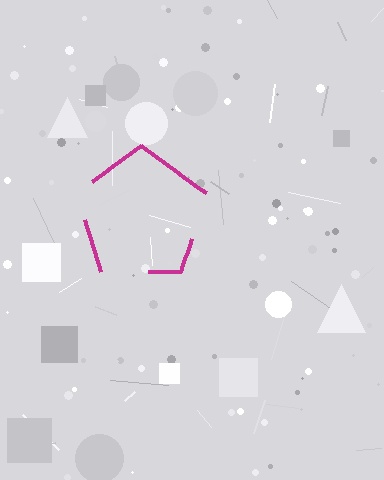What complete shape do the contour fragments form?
The contour fragments form a pentagon.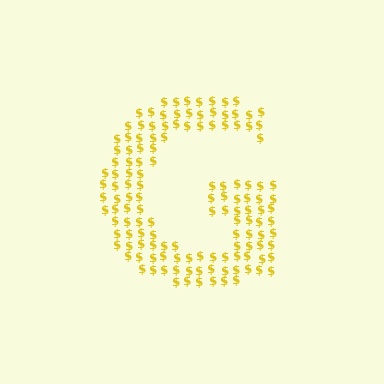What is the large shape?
The large shape is the letter G.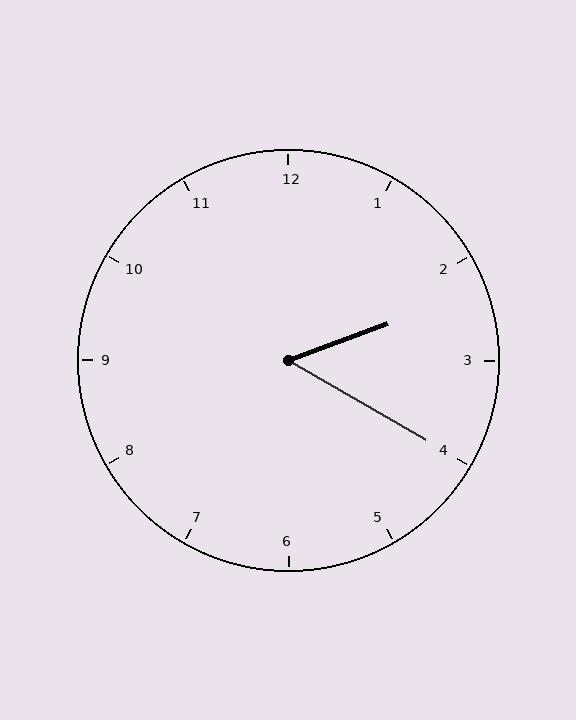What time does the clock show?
2:20.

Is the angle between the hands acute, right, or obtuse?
It is acute.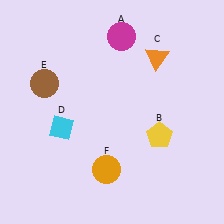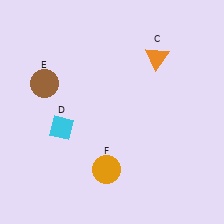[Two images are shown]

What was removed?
The yellow pentagon (B), the magenta circle (A) were removed in Image 2.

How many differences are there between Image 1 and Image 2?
There are 2 differences between the two images.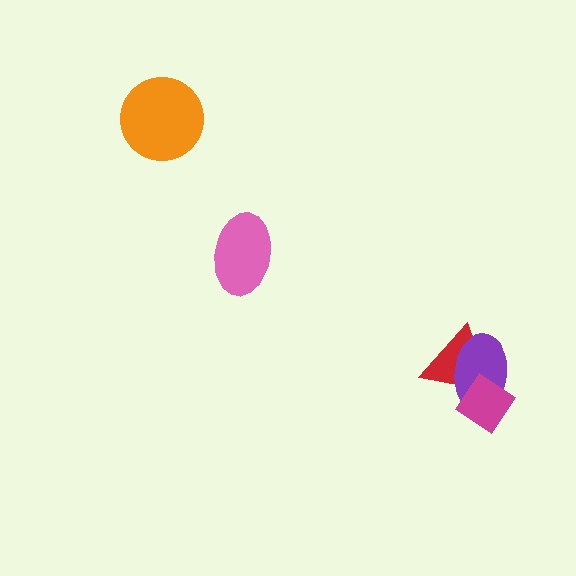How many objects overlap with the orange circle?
0 objects overlap with the orange circle.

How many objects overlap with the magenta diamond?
2 objects overlap with the magenta diamond.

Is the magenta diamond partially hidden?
No, no other shape covers it.